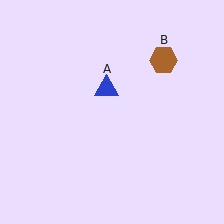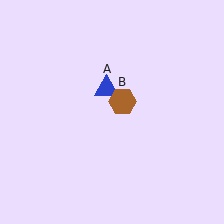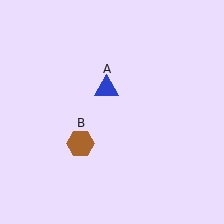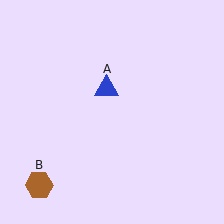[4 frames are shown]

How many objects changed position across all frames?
1 object changed position: brown hexagon (object B).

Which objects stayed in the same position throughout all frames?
Blue triangle (object A) remained stationary.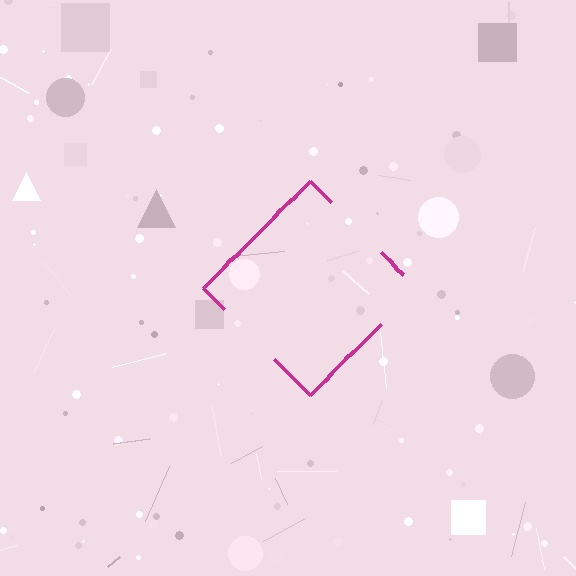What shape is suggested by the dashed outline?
The dashed outline suggests a diamond.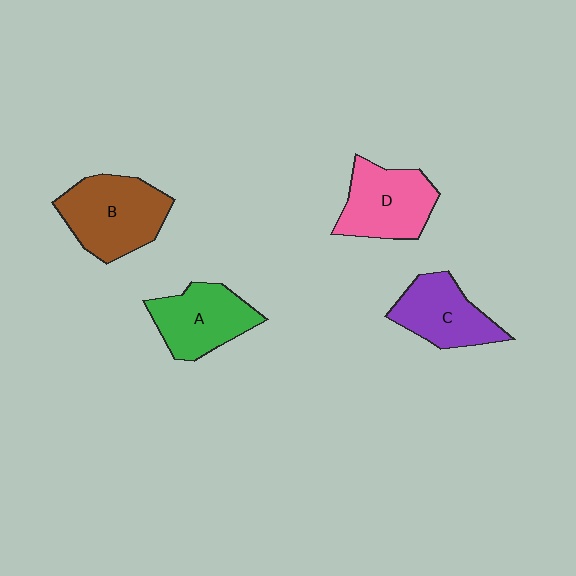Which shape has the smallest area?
Shape C (purple).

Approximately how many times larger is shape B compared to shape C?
Approximately 1.3 times.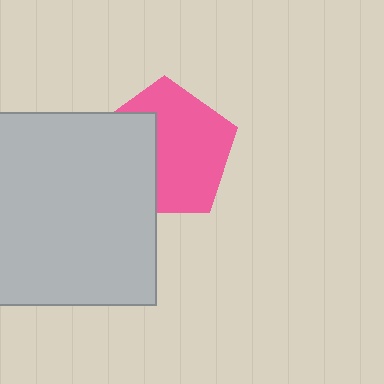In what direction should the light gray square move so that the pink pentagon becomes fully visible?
The light gray square should move left. That is the shortest direction to clear the overlap and leave the pink pentagon fully visible.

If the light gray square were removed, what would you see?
You would see the complete pink pentagon.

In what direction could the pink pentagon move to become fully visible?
The pink pentagon could move right. That would shift it out from behind the light gray square entirely.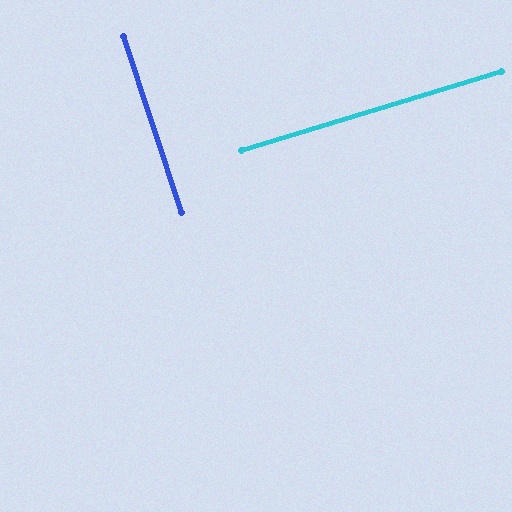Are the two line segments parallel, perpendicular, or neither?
Perpendicular — they meet at approximately 89°.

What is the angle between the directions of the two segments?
Approximately 89 degrees.